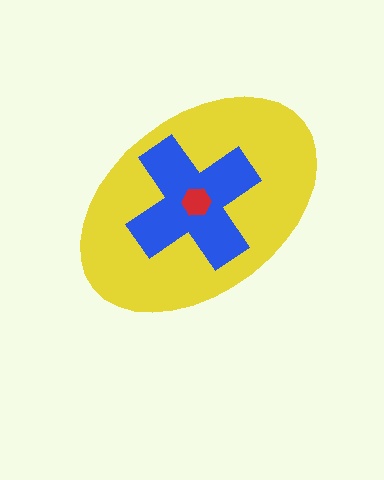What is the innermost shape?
The red hexagon.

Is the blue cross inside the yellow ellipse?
Yes.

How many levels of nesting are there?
3.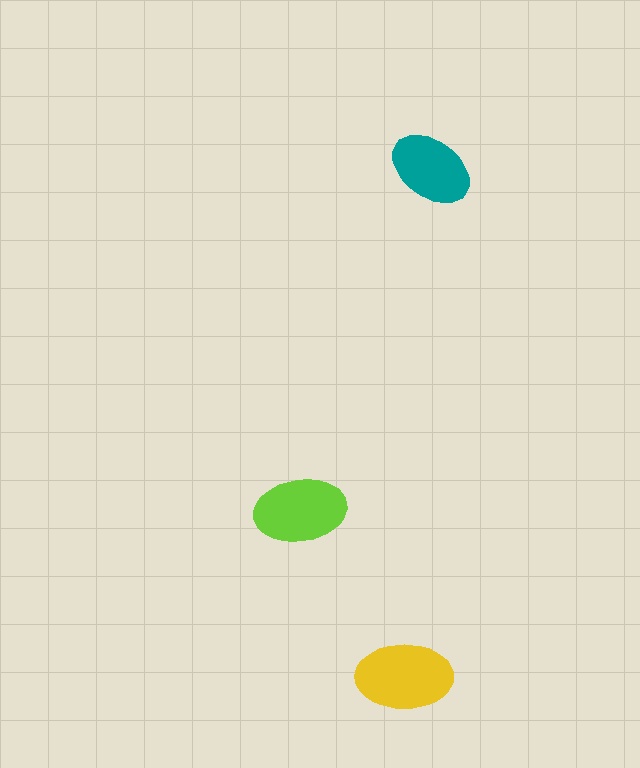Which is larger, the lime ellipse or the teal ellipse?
The lime one.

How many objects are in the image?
There are 3 objects in the image.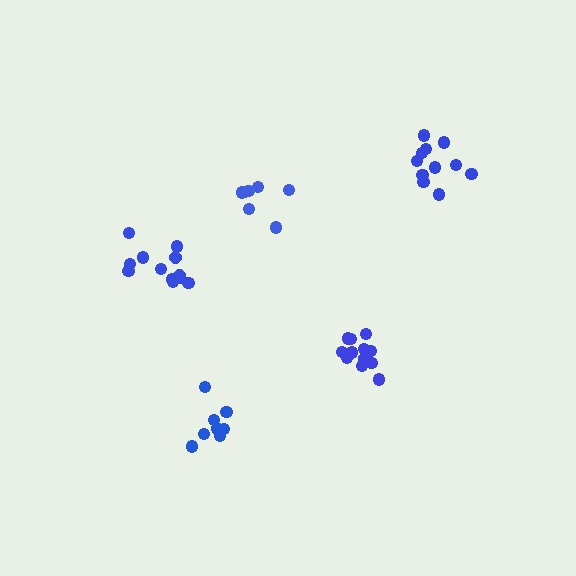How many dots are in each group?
Group 1: 12 dots, Group 2: 12 dots, Group 3: 7 dots, Group 4: 8 dots, Group 5: 11 dots (50 total).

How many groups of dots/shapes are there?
There are 5 groups.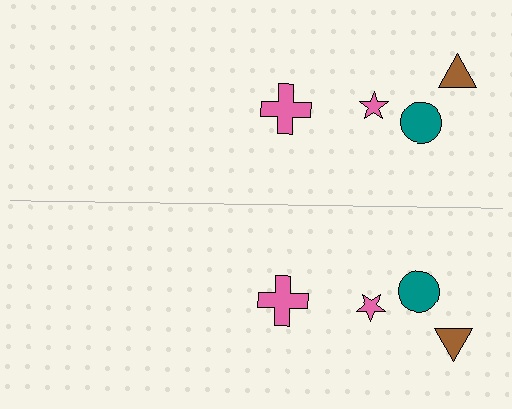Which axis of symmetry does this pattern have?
The pattern has a horizontal axis of symmetry running through the center of the image.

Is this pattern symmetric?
Yes, this pattern has bilateral (reflection) symmetry.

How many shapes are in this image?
There are 8 shapes in this image.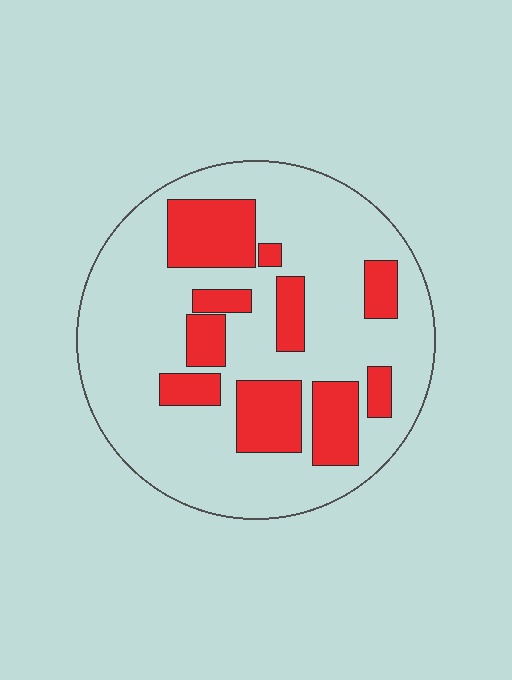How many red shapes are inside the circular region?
10.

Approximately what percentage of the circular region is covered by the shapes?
Approximately 25%.